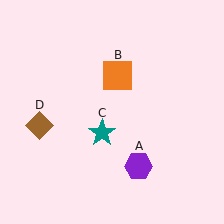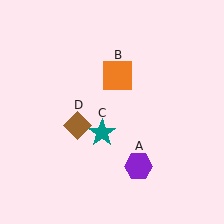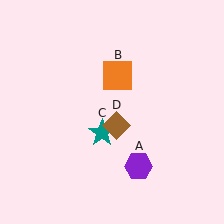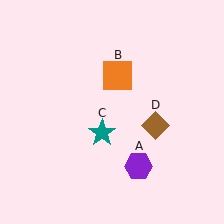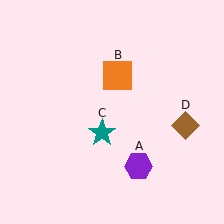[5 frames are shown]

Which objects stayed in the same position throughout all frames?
Purple hexagon (object A) and orange square (object B) and teal star (object C) remained stationary.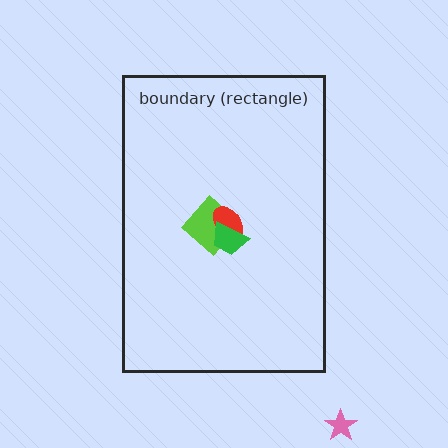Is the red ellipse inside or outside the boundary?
Inside.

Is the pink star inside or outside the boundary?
Outside.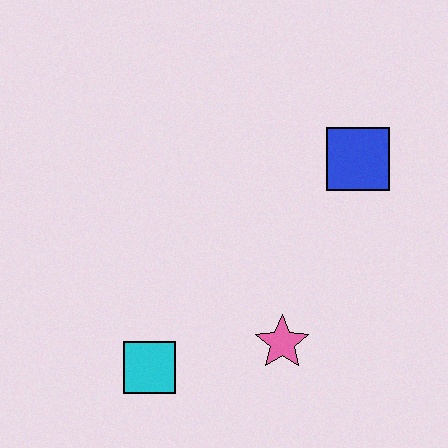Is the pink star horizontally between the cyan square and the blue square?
Yes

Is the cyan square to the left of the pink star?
Yes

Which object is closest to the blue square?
The pink star is closest to the blue square.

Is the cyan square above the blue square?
No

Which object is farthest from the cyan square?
The blue square is farthest from the cyan square.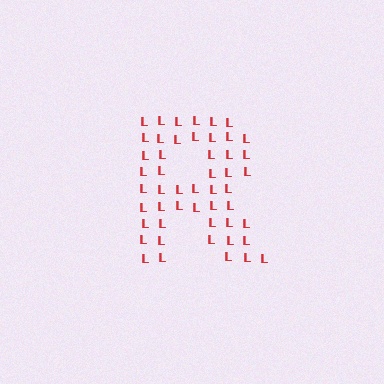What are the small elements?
The small elements are letter L's.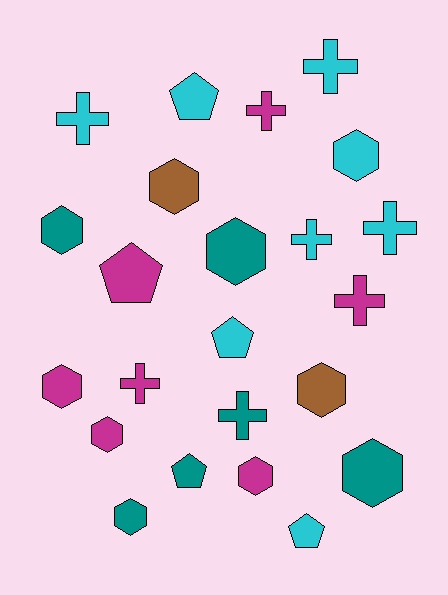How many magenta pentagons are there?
There is 1 magenta pentagon.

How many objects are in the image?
There are 23 objects.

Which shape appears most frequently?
Hexagon, with 10 objects.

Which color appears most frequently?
Cyan, with 8 objects.